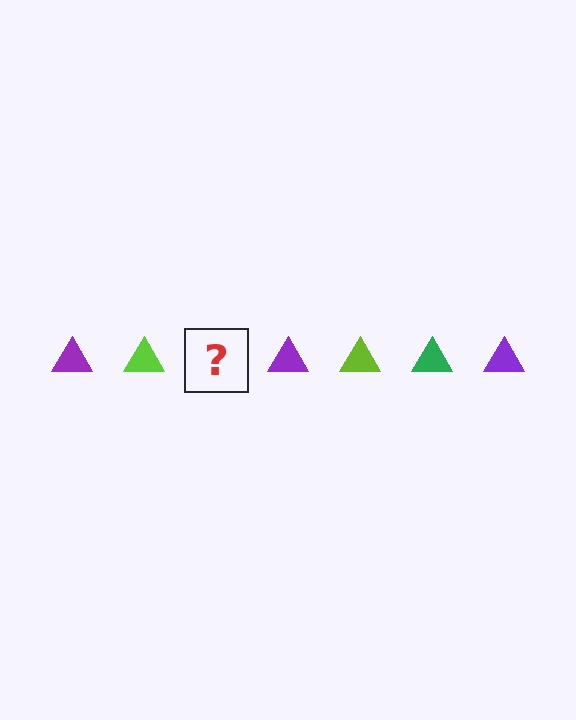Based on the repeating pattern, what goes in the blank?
The blank should be a green triangle.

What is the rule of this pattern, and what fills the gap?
The rule is that the pattern cycles through purple, lime, green triangles. The gap should be filled with a green triangle.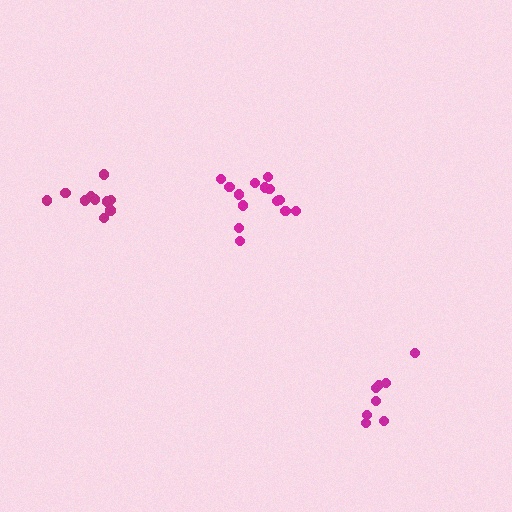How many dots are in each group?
Group 1: 14 dots, Group 2: 12 dots, Group 3: 8 dots (34 total).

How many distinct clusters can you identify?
There are 3 distinct clusters.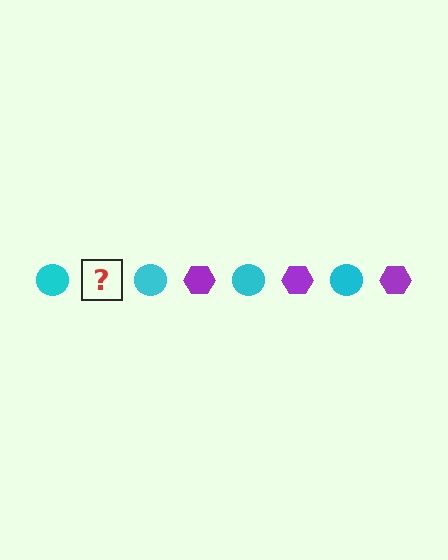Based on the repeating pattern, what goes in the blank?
The blank should be a purple hexagon.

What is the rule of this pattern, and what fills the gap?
The rule is that the pattern alternates between cyan circle and purple hexagon. The gap should be filled with a purple hexagon.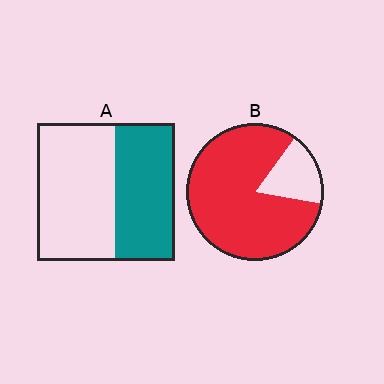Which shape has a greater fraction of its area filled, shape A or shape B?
Shape B.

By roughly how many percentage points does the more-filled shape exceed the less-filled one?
By roughly 40 percentage points (B over A).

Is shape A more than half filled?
No.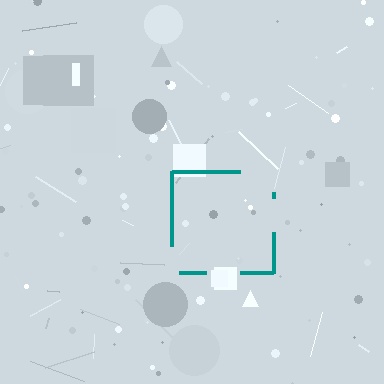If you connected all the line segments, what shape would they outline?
They would outline a square.